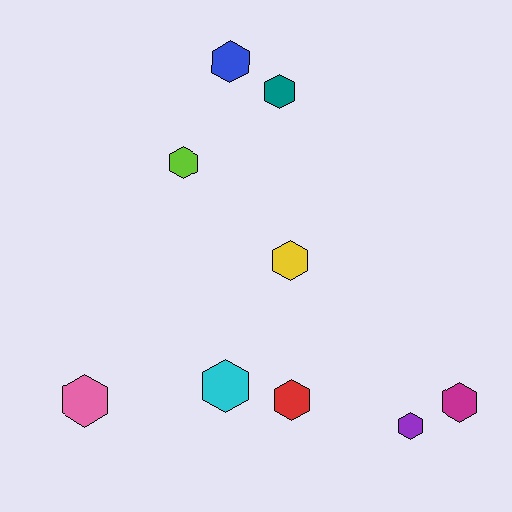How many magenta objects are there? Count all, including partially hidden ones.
There is 1 magenta object.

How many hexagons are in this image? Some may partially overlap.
There are 9 hexagons.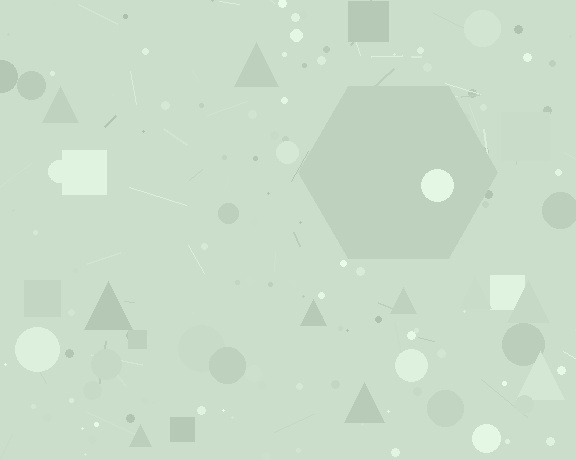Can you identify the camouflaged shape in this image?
The camouflaged shape is a hexagon.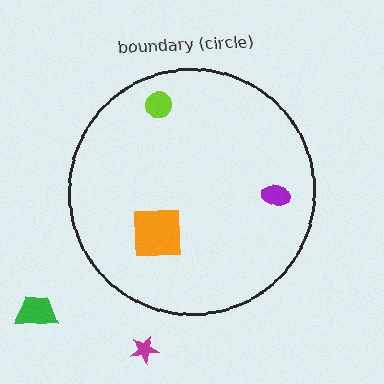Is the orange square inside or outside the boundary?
Inside.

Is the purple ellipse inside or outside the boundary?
Inside.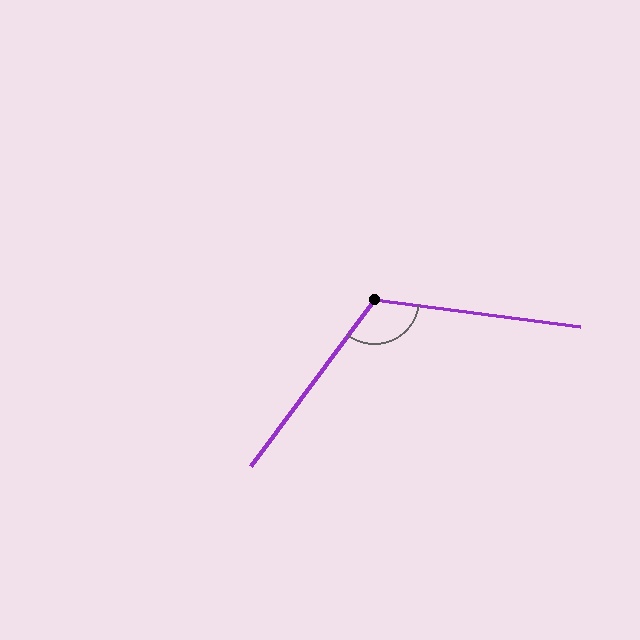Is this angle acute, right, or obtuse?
It is obtuse.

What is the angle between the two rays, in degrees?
Approximately 119 degrees.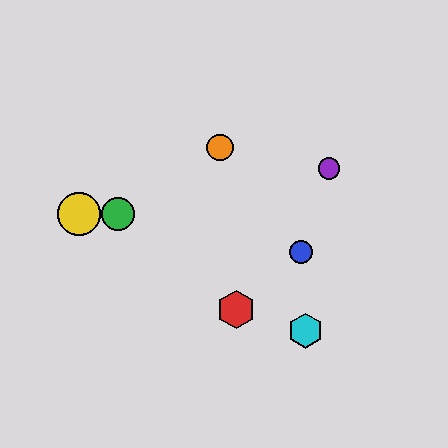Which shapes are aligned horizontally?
The green circle, the yellow circle are aligned horizontally.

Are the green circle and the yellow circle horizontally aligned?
Yes, both are at y≈214.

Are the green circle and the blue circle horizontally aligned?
No, the green circle is at y≈214 and the blue circle is at y≈252.